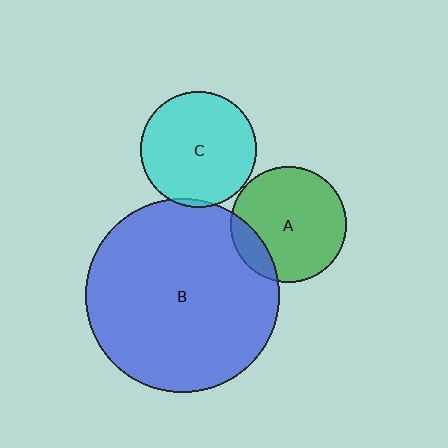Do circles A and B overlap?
Yes.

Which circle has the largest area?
Circle B (blue).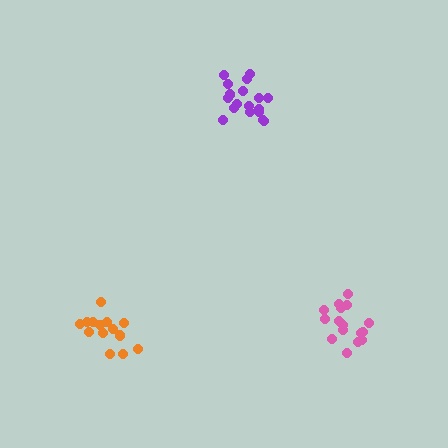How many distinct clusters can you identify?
There are 3 distinct clusters.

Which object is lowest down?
The orange cluster is bottommost.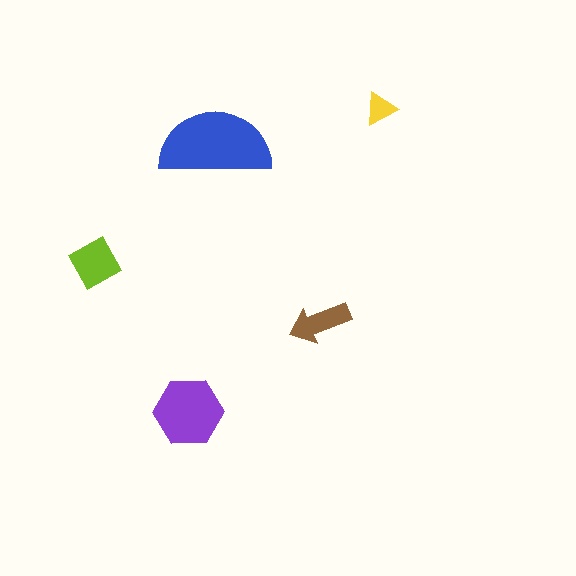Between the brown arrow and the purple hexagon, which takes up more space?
The purple hexagon.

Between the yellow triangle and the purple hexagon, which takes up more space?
The purple hexagon.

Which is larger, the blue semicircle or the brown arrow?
The blue semicircle.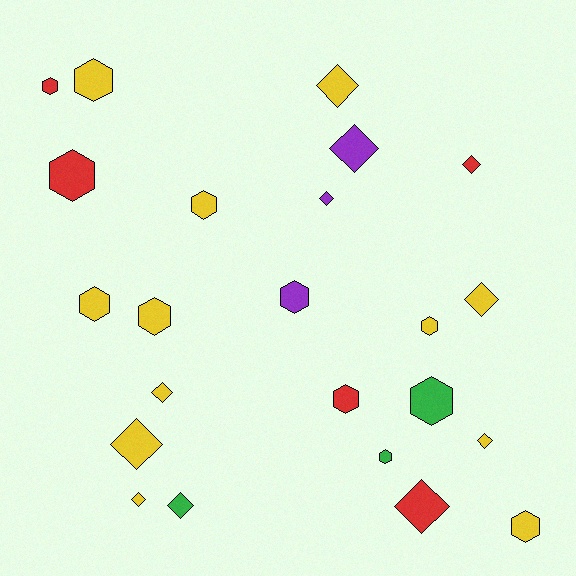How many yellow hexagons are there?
There are 6 yellow hexagons.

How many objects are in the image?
There are 23 objects.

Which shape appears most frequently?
Hexagon, with 12 objects.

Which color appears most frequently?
Yellow, with 12 objects.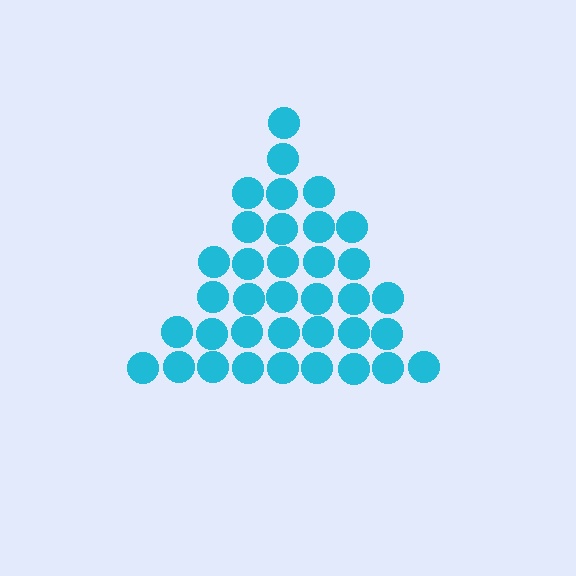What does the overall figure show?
The overall figure shows a triangle.